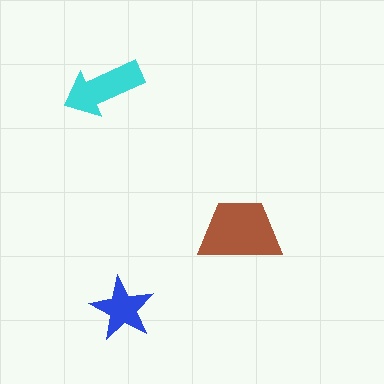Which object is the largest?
The brown trapezoid.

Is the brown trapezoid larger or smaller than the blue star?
Larger.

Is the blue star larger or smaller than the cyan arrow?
Smaller.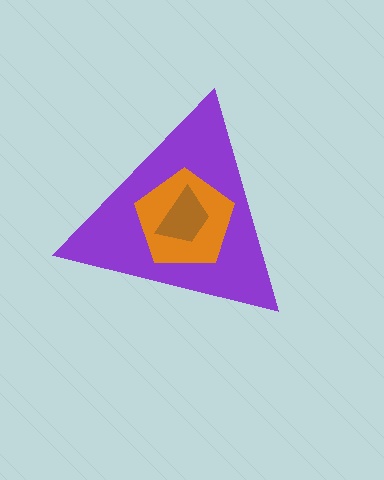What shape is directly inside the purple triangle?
The orange pentagon.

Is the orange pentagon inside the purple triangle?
Yes.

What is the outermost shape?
The purple triangle.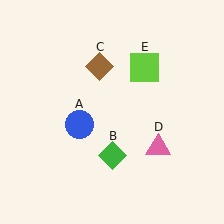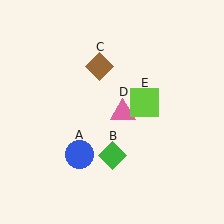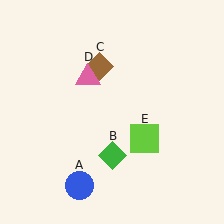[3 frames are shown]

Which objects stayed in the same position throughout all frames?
Green diamond (object B) and brown diamond (object C) remained stationary.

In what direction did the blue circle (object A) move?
The blue circle (object A) moved down.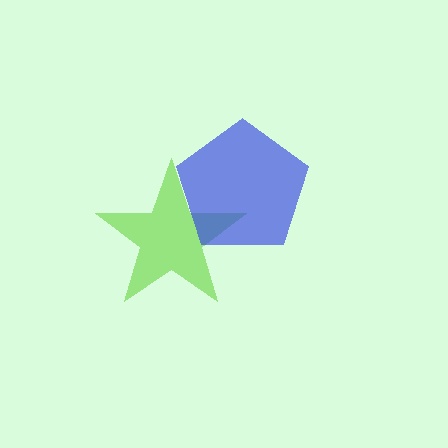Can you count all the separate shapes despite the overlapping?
Yes, there are 2 separate shapes.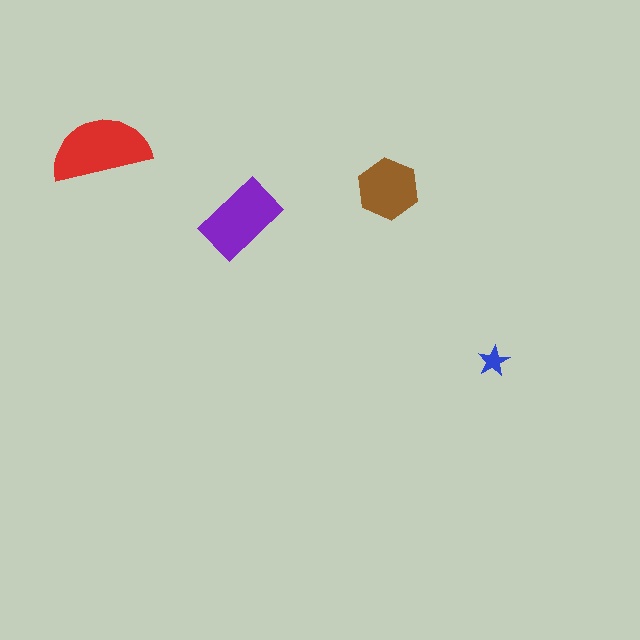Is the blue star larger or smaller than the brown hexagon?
Smaller.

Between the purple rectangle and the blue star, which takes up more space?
The purple rectangle.